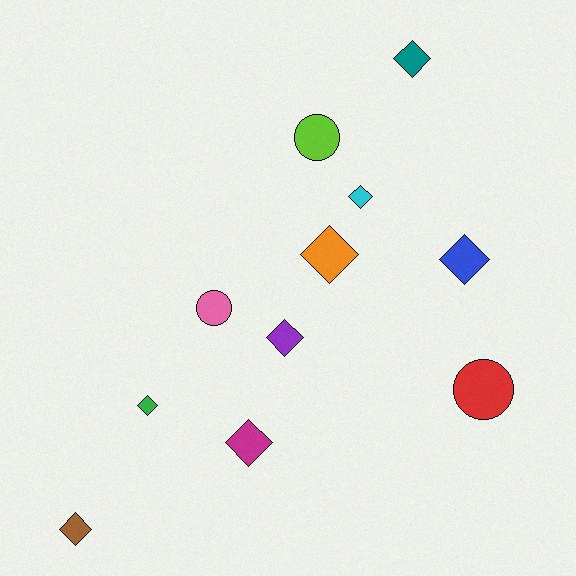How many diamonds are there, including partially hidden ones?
There are 8 diamonds.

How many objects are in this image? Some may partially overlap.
There are 11 objects.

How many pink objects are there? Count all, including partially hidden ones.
There is 1 pink object.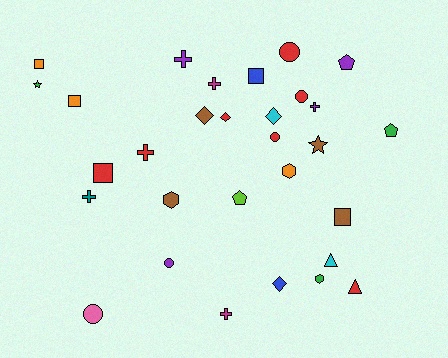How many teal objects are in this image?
There is 1 teal object.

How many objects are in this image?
There are 30 objects.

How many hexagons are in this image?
There are 3 hexagons.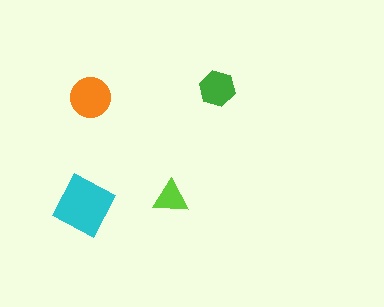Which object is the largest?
The cyan diamond.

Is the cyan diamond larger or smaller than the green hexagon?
Larger.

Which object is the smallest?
The lime triangle.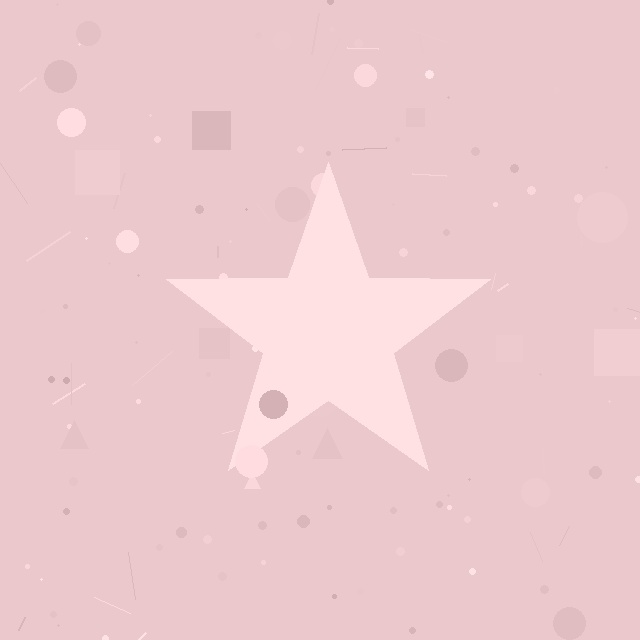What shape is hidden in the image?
A star is hidden in the image.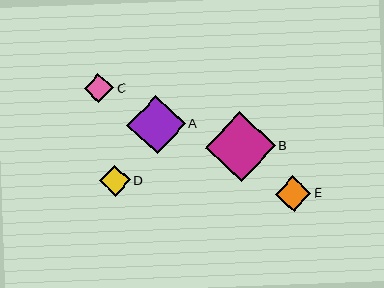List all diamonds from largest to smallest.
From largest to smallest: B, A, E, D, C.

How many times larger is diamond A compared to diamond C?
Diamond A is approximately 2.0 times the size of diamond C.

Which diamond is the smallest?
Diamond C is the smallest with a size of approximately 30 pixels.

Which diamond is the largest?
Diamond B is the largest with a size of approximately 69 pixels.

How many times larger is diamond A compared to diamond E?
Diamond A is approximately 1.6 times the size of diamond E.